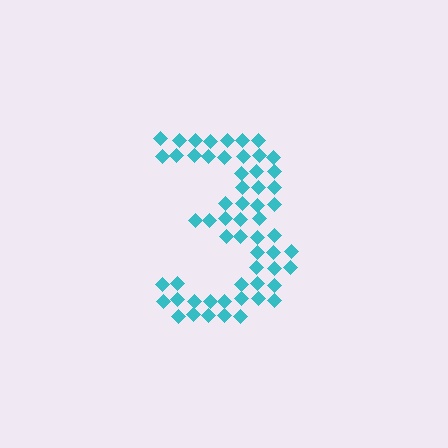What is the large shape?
The large shape is the digit 3.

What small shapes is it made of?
It is made of small diamonds.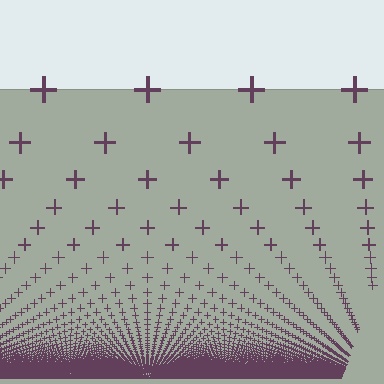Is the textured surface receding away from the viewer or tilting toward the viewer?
The surface appears to tilt toward the viewer. Texture elements get larger and sparser toward the top.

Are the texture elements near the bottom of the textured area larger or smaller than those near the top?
Smaller. The gradient is inverted — elements near the bottom are smaller and denser.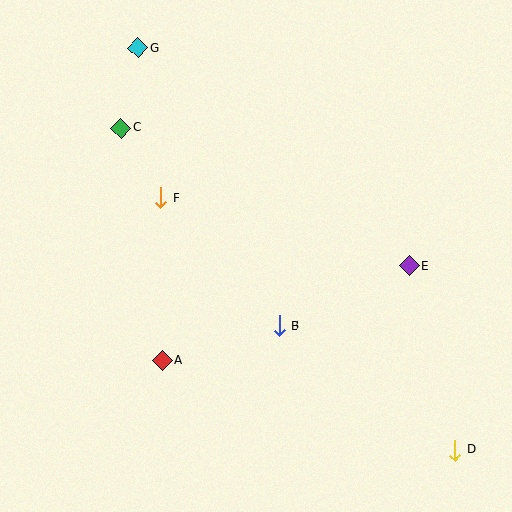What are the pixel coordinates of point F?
Point F is at (161, 198).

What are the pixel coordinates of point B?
Point B is at (279, 325).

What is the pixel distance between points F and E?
The distance between F and E is 257 pixels.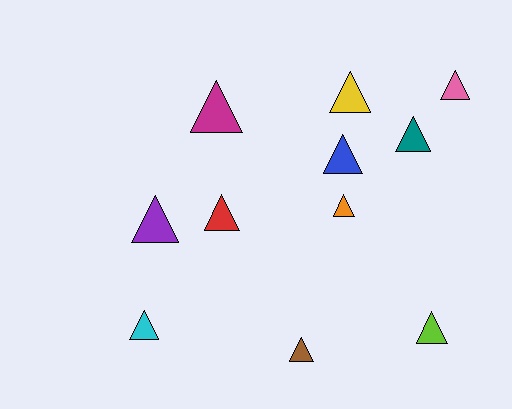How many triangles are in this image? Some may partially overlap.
There are 11 triangles.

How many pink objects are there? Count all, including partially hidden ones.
There is 1 pink object.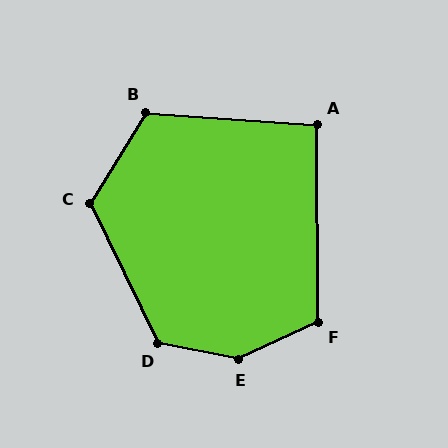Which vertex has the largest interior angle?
E, at approximately 143 degrees.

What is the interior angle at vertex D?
Approximately 128 degrees (obtuse).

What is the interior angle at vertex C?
Approximately 122 degrees (obtuse).